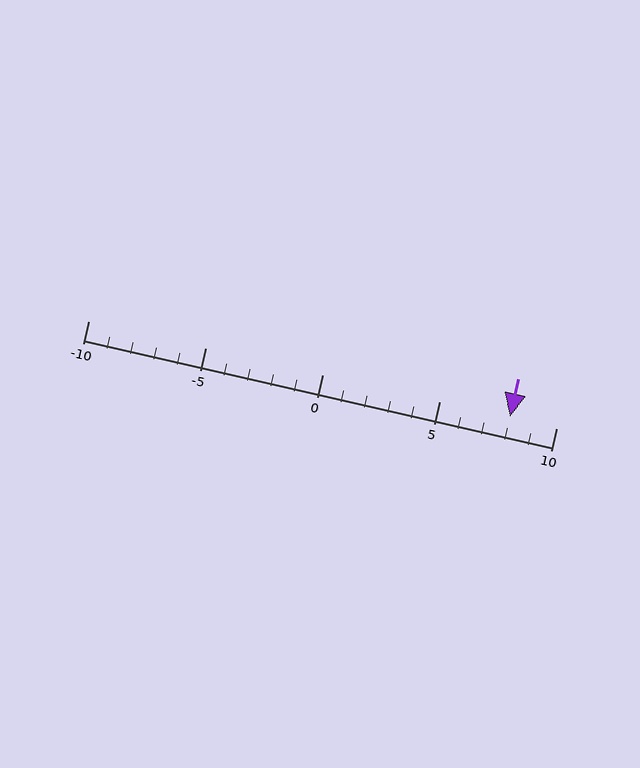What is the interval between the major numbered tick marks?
The major tick marks are spaced 5 units apart.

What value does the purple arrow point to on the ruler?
The purple arrow points to approximately 8.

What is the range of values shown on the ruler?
The ruler shows values from -10 to 10.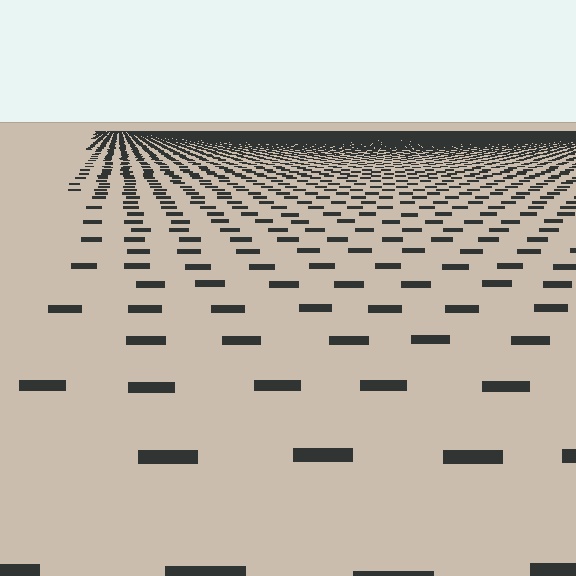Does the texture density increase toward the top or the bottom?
Density increases toward the top.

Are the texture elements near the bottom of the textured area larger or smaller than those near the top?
Larger. Near the bottom, elements are closer to the viewer and appear at a bigger on-screen size.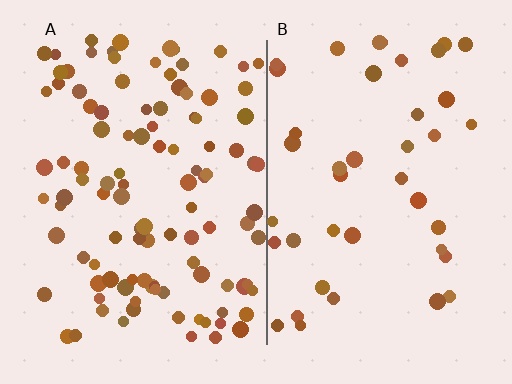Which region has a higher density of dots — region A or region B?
A (the left).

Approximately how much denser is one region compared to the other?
Approximately 2.6× — region A over region B.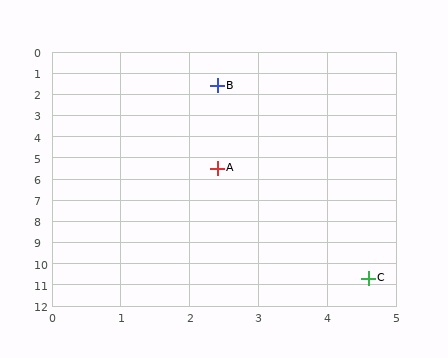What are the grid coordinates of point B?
Point B is at approximately (2.4, 1.6).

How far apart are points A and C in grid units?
Points A and C are about 5.6 grid units apart.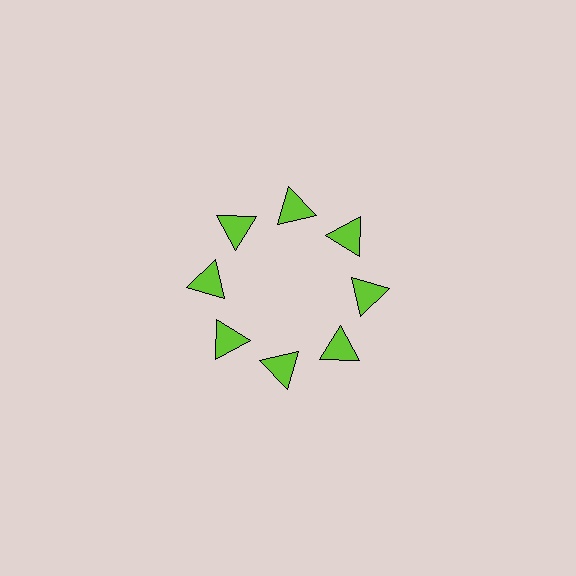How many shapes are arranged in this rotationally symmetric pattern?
There are 8 shapes, arranged in 8 groups of 1.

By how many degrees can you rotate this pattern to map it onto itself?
The pattern maps onto itself every 45 degrees of rotation.